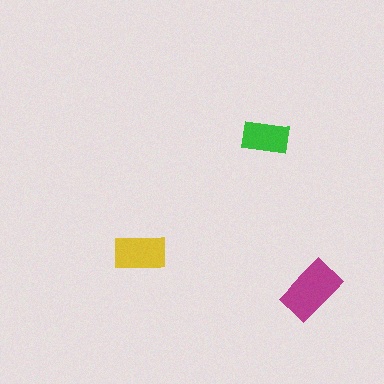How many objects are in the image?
There are 3 objects in the image.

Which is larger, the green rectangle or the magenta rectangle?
The magenta one.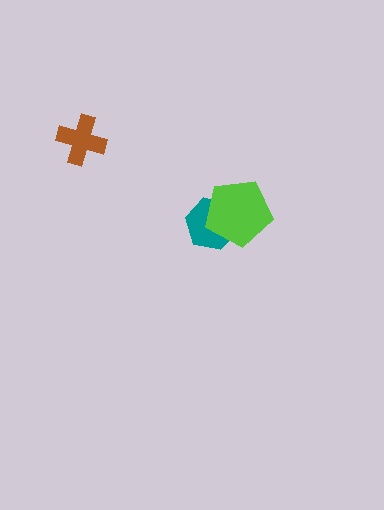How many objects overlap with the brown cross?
0 objects overlap with the brown cross.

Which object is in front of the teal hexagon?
The lime pentagon is in front of the teal hexagon.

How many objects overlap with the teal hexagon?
1 object overlaps with the teal hexagon.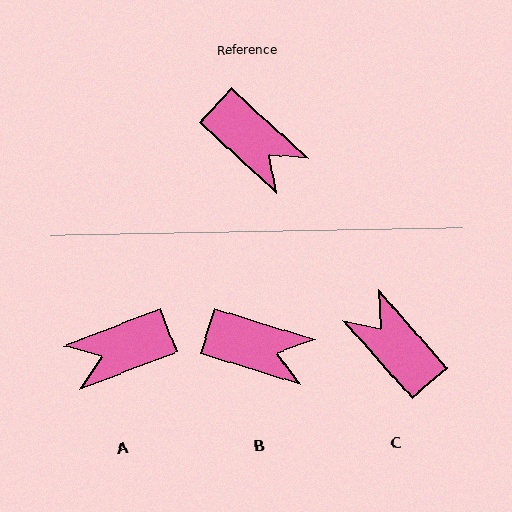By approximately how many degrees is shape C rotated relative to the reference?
Approximately 174 degrees counter-clockwise.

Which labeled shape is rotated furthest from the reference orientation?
C, about 174 degrees away.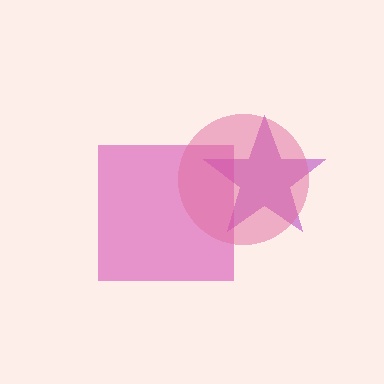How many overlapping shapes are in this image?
There are 3 overlapping shapes in the image.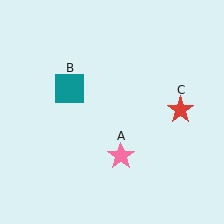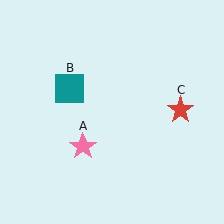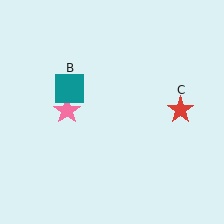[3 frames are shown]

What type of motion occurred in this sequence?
The pink star (object A) rotated clockwise around the center of the scene.